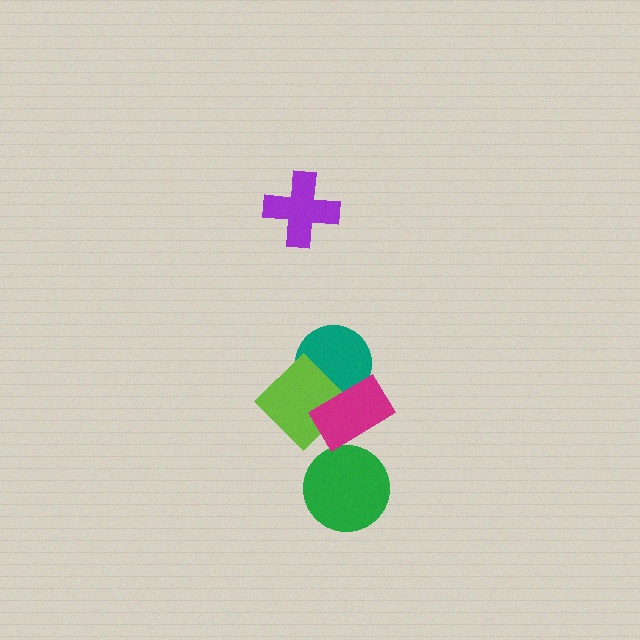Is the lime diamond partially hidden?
Yes, it is partially covered by another shape.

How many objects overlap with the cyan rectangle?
3 objects overlap with the cyan rectangle.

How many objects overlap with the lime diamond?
3 objects overlap with the lime diamond.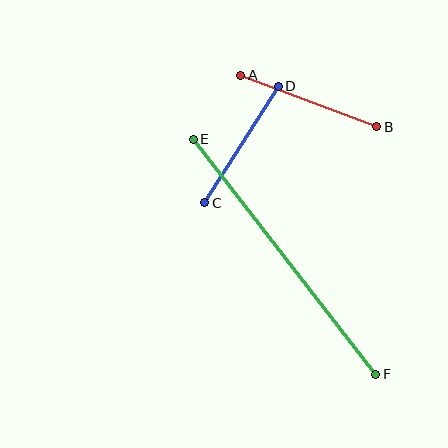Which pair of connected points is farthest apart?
Points E and F are farthest apart.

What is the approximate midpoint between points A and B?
The midpoint is at approximately (309, 101) pixels.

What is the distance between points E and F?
The distance is approximately 298 pixels.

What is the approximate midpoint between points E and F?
The midpoint is at approximately (284, 257) pixels.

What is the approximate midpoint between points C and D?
The midpoint is at approximately (242, 145) pixels.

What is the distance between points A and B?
The distance is approximately 145 pixels.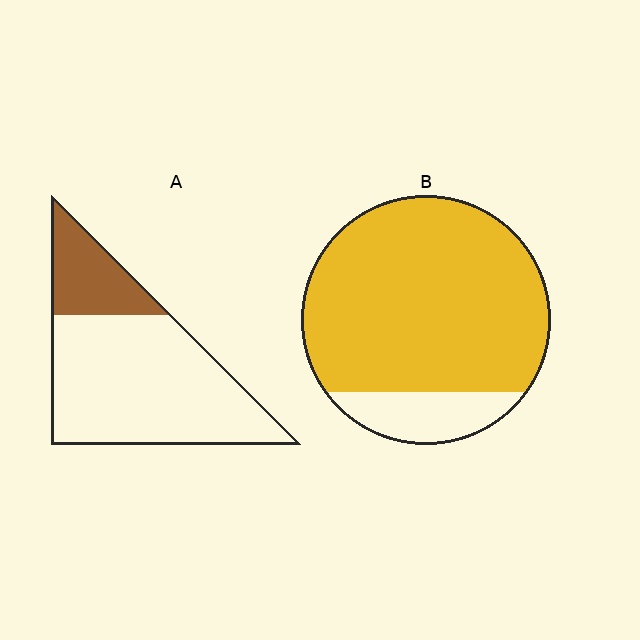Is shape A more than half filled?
No.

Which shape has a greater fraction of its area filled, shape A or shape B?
Shape B.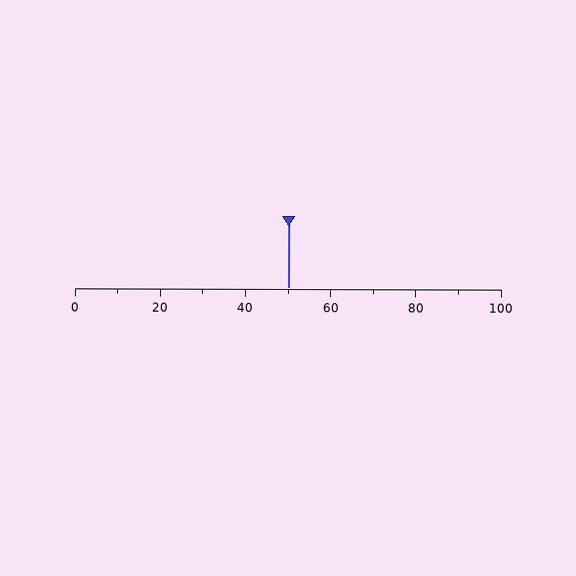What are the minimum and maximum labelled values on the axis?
The axis runs from 0 to 100.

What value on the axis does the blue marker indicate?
The marker indicates approximately 50.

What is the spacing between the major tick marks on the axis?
The major ticks are spaced 20 apart.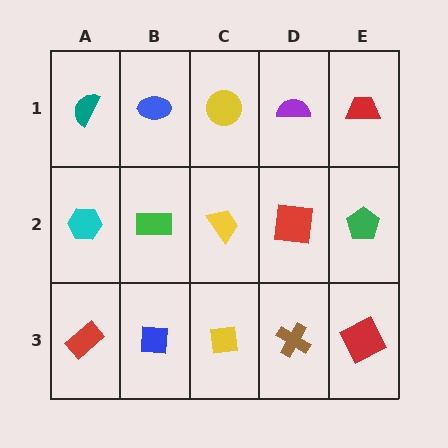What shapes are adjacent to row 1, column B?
A green rectangle (row 2, column B), a teal semicircle (row 1, column A), a yellow circle (row 1, column C).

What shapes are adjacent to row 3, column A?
A cyan hexagon (row 2, column A), a blue square (row 3, column B).